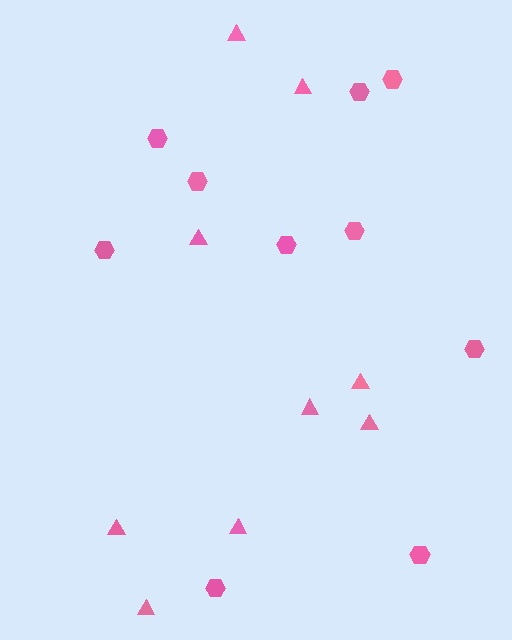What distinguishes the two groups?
There are 2 groups: one group of hexagons (10) and one group of triangles (9).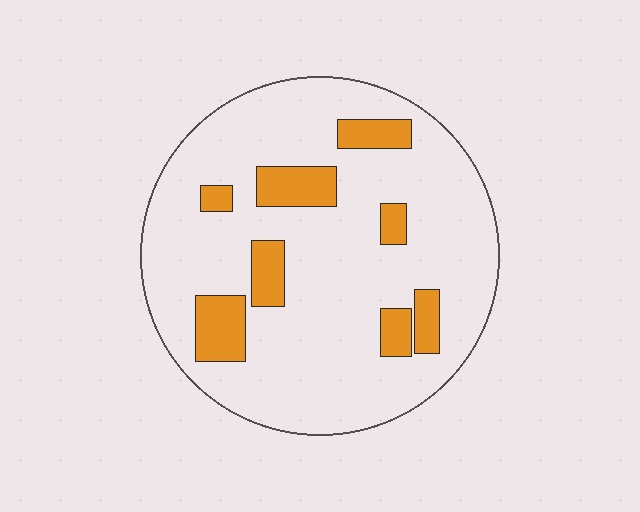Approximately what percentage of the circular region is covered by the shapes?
Approximately 15%.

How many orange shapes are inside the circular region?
8.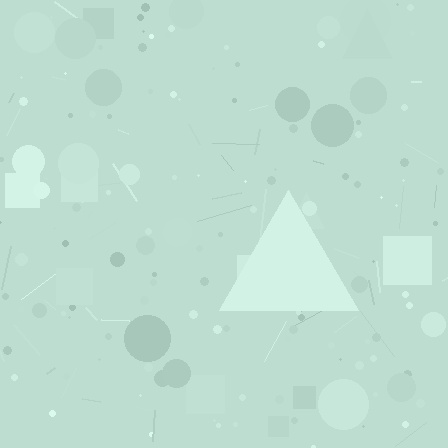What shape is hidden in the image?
A triangle is hidden in the image.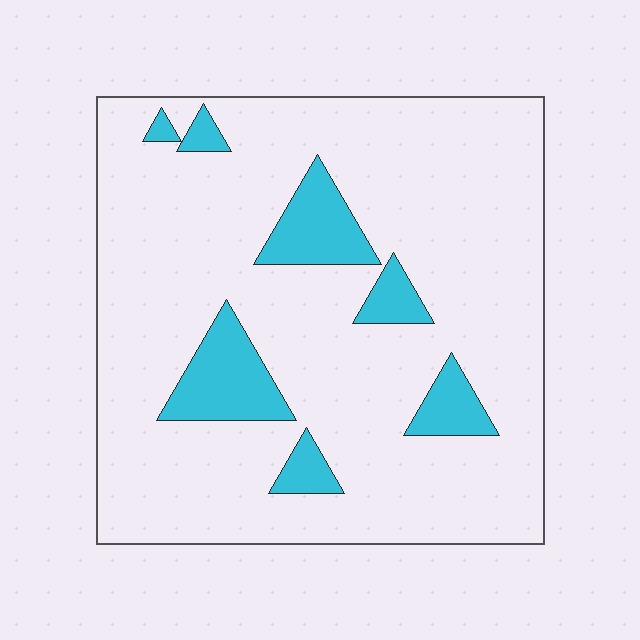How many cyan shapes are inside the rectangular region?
7.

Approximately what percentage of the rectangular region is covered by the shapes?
Approximately 15%.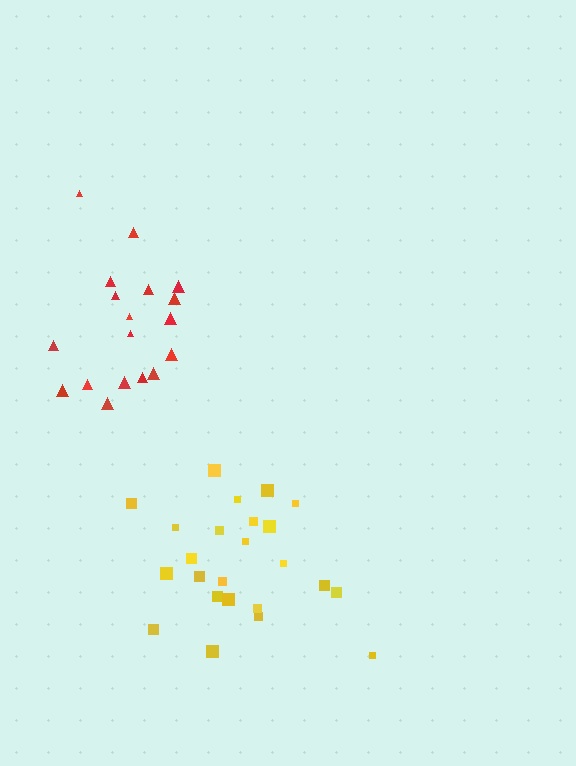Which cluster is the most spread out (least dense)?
Red.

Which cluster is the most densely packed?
Yellow.